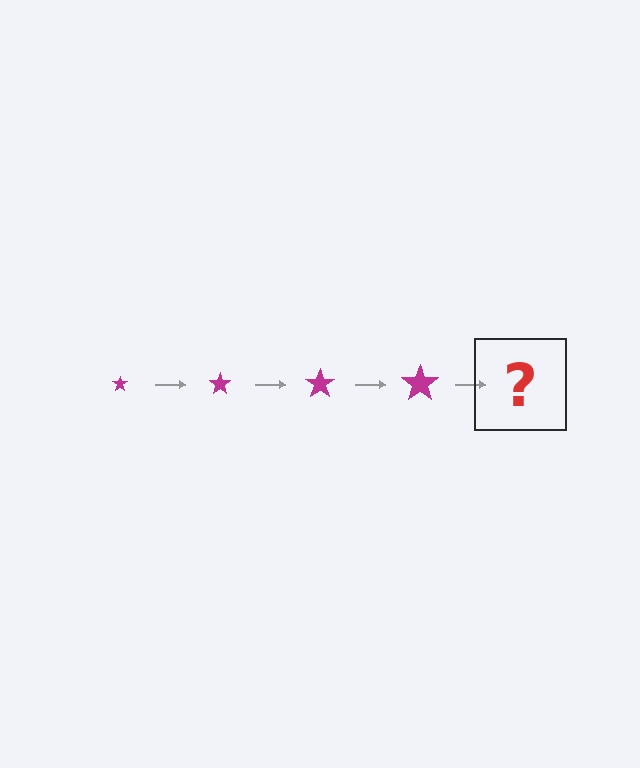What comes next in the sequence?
The next element should be a magenta star, larger than the previous one.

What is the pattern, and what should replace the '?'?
The pattern is that the star gets progressively larger each step. The '?' should be a magenta star, larger than the previous one.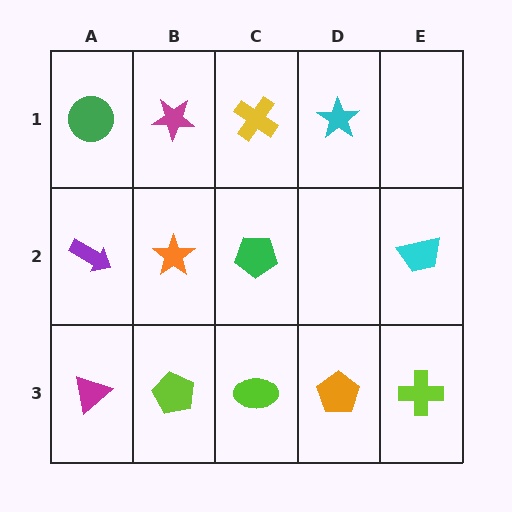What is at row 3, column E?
A lime cross.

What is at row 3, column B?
A lime pentagon.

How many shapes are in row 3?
5 shapes.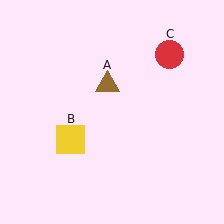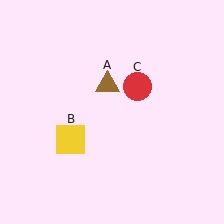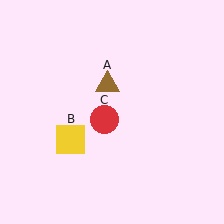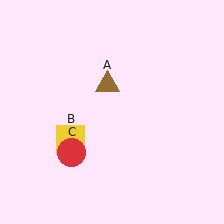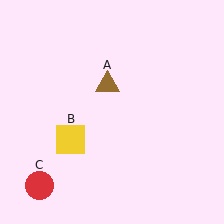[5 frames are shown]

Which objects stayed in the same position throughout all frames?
Brown triangle (object A) and yellow square (object B) remained stationary.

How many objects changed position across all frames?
1 object changed position: red circle (object C).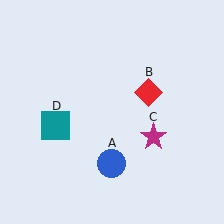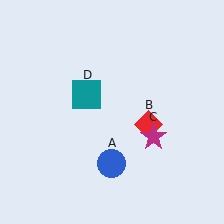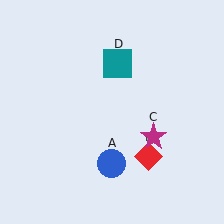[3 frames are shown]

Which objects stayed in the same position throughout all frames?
Blue circle (object A) and magenta star (object C) remained stationary.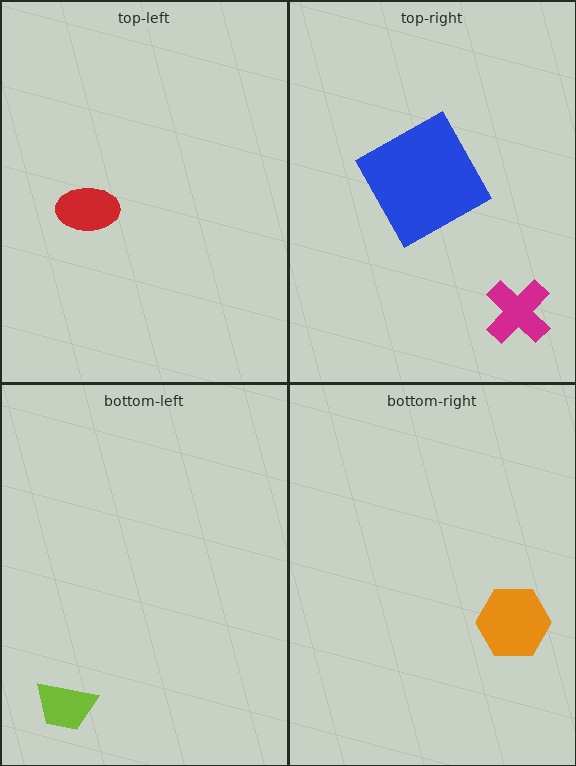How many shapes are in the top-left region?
1.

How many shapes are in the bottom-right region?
1.